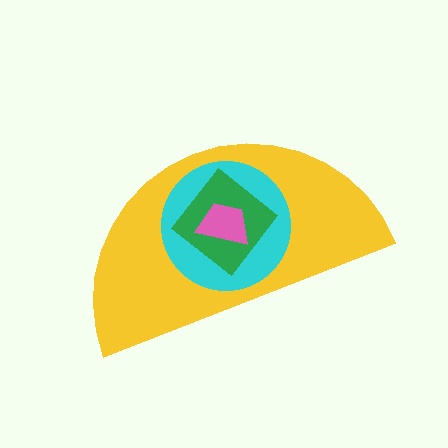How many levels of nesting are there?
4.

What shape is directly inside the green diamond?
The pink trapezoid.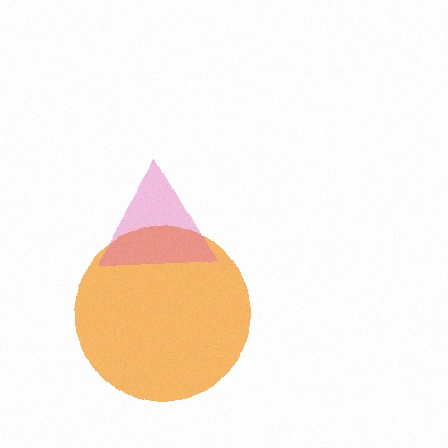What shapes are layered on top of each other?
The layered shapes are: an orange circle, a pink triangle.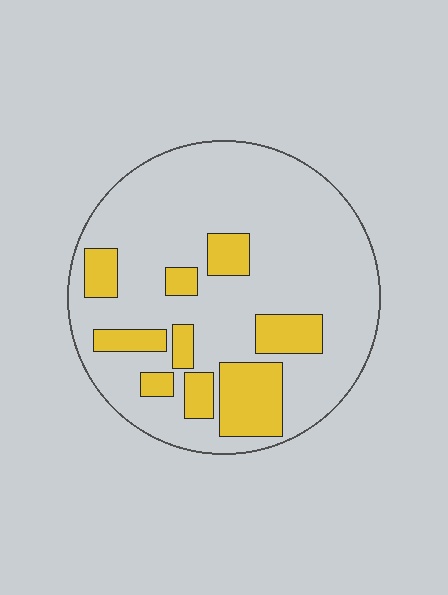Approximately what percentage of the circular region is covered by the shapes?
Approximately 20%.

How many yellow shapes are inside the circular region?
9.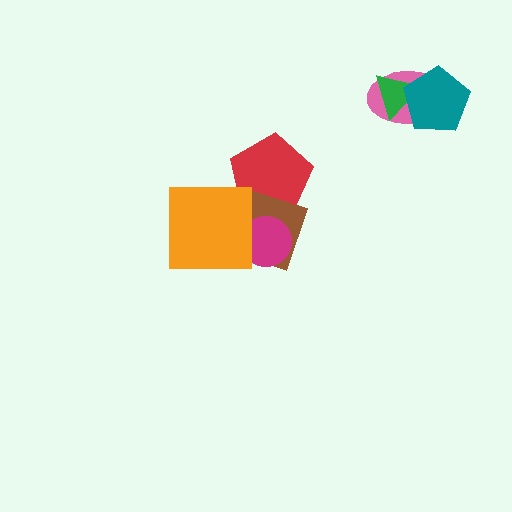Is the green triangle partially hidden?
Yes, it is partially covered by another shape.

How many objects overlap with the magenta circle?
2 objects overlap with the magenta circle.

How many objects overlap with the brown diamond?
3 objects overlap with the brown diamond.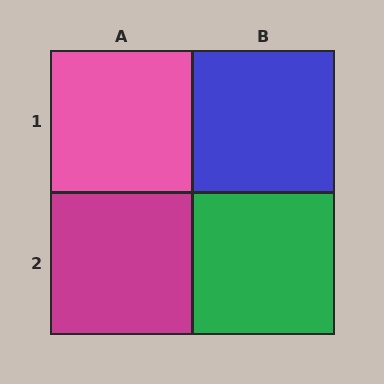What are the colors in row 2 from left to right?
Magenta, green.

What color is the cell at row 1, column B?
Blue.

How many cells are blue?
1 cell is blue.